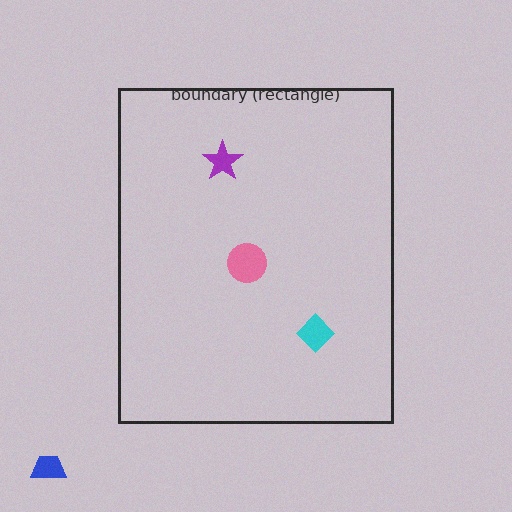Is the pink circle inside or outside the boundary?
Inside.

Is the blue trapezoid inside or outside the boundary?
Outside.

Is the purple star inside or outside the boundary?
Inside.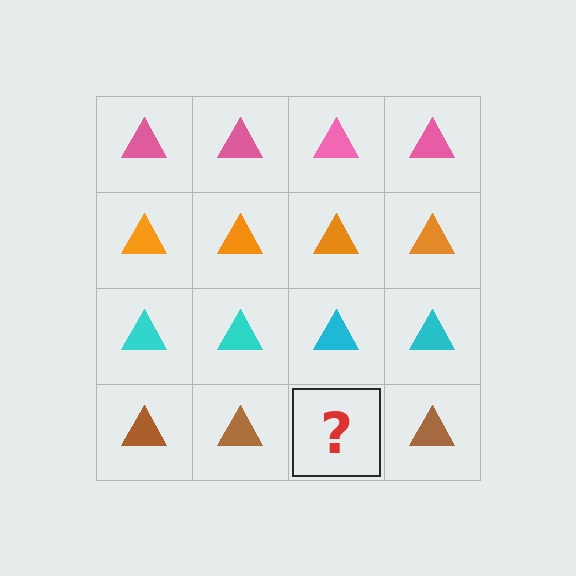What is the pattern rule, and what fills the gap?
The rule is that each row has a consistent color. The gap should be filled with a brown triangle.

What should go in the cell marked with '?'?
The missing cell should contain a brown triangle.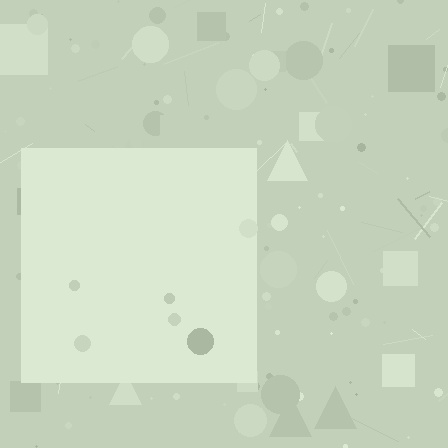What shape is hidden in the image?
A square is hidden in the image.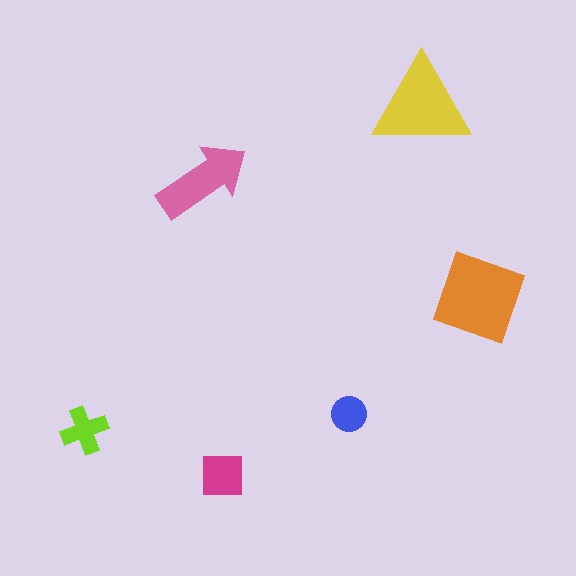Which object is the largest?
The orange diamond.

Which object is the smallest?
The blue circle.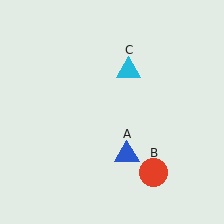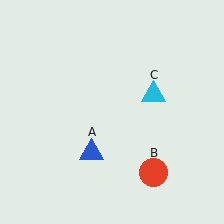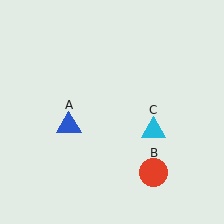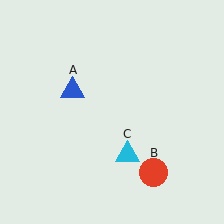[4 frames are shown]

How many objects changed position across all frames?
2 objects changed position: blue triangle (object A), cyan triangle (object C).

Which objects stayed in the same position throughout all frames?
Red circle (object B) remained stationary.